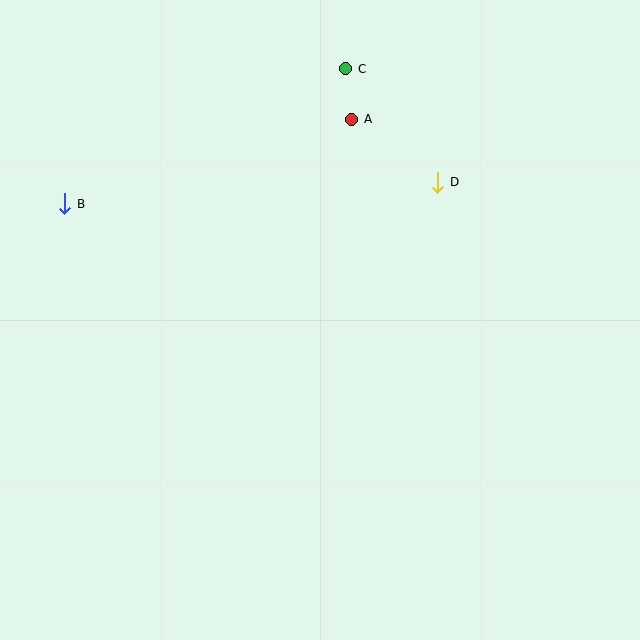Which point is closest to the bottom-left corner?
Point B is closest to the bottom-left corner.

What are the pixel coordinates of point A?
Point A is at (352, 119).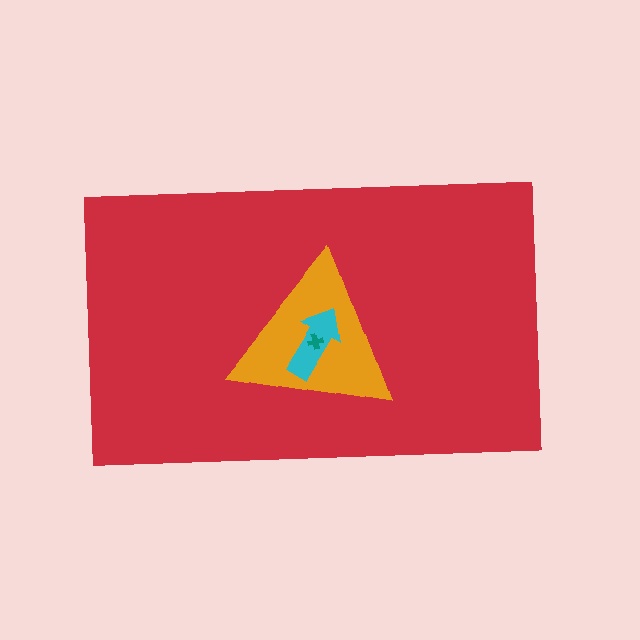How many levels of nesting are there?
4.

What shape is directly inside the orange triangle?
The cyan arrow.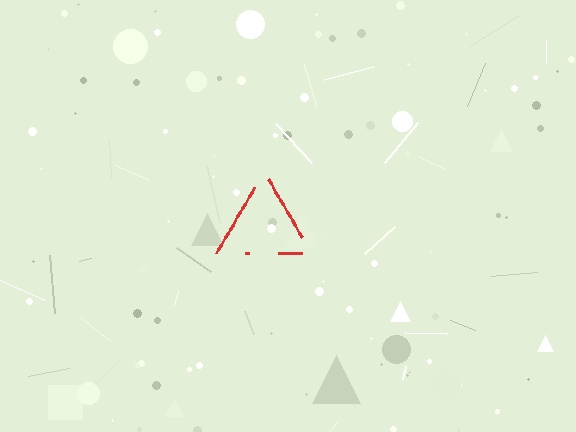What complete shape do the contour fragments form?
The contour fragments form a triangle.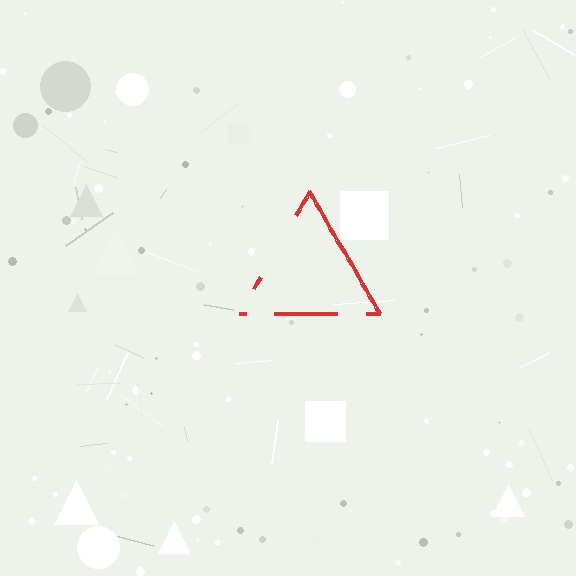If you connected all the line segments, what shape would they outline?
They would outline a triangle.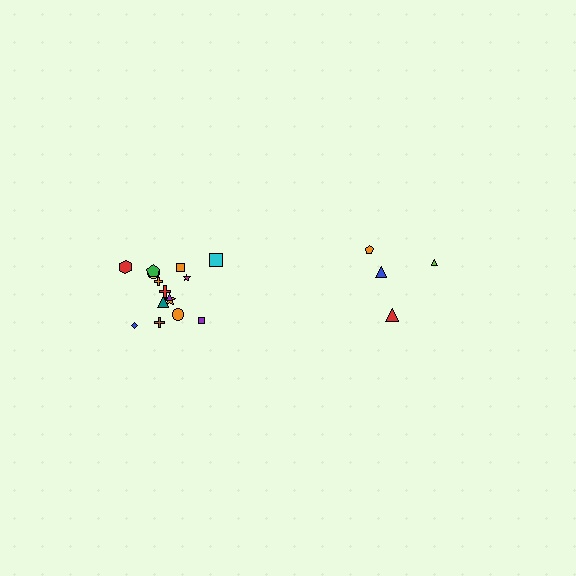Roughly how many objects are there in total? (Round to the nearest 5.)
Roughly 20 objects in total.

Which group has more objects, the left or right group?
The left group.